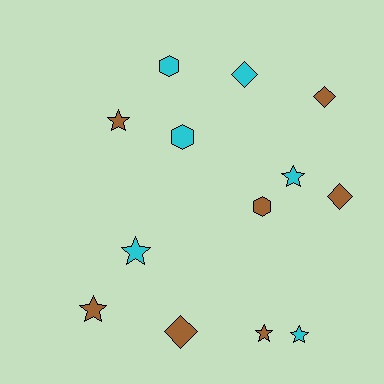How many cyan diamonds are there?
There is 1 cyan diamond.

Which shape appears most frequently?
Star, with 6 objects.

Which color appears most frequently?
Brown, with 7 objects.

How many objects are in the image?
There are 13 objects.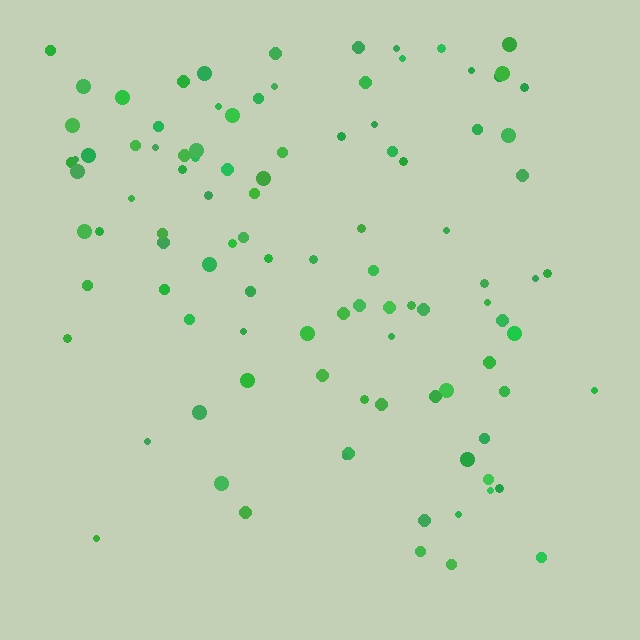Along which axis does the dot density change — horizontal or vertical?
Vertical.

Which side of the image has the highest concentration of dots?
The top.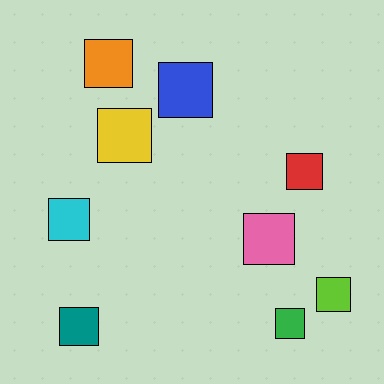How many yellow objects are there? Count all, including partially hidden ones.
There is 1 yellow object.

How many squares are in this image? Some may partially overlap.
There are 9 squares.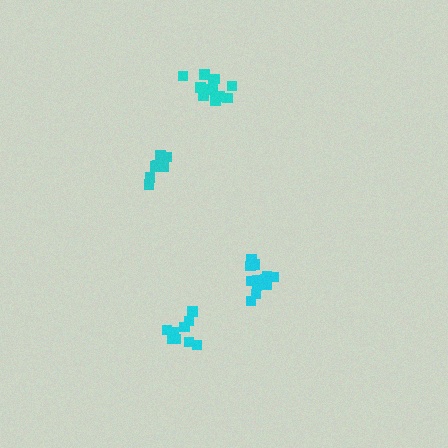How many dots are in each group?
Group 1: 12 dots, Group 2: 10 dots, Group 3: 9 dots, Group 4: 14 dots (45 total).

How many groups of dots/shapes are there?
There are 4 groups.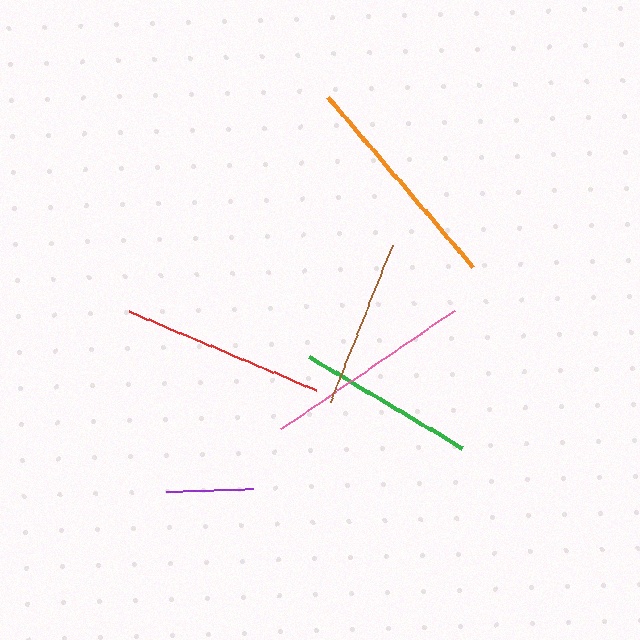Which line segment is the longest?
The orange line is the longest at approximately 224 pixels.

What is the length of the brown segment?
The brown segment is approximately 169 pixels long.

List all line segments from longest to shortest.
From longest to shortest: orange, pink, red, green, brown, purple.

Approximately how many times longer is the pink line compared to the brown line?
The pink line is approximately 1.2 times the length of the brown line.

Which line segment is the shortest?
The purple line is the shortest at approximately 87 pixels.